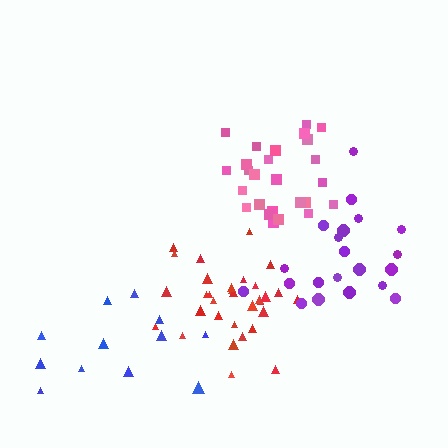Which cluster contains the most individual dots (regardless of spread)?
Red (32).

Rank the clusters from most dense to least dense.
pink, red, purple, blue.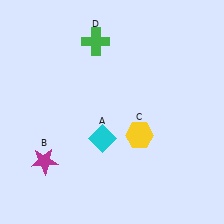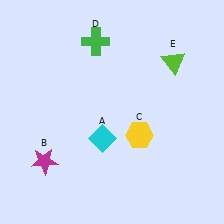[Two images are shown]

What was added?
A lime triangle (E) was added in Image 2.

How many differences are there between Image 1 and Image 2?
There is 1 difference between the two images.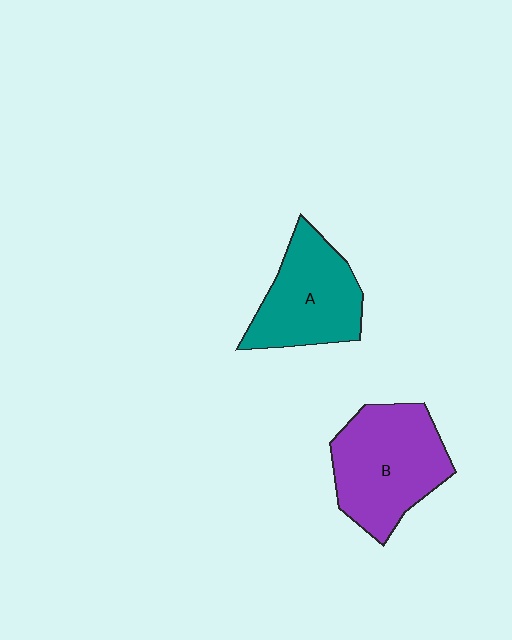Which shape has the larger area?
Shape B (purple).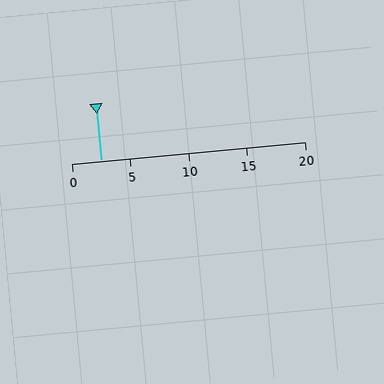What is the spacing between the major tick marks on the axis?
The major ticks are spaced 5 apart.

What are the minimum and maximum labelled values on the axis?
The axis runs from 0 to 20.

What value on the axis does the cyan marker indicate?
The marker indicates approximately 2.5.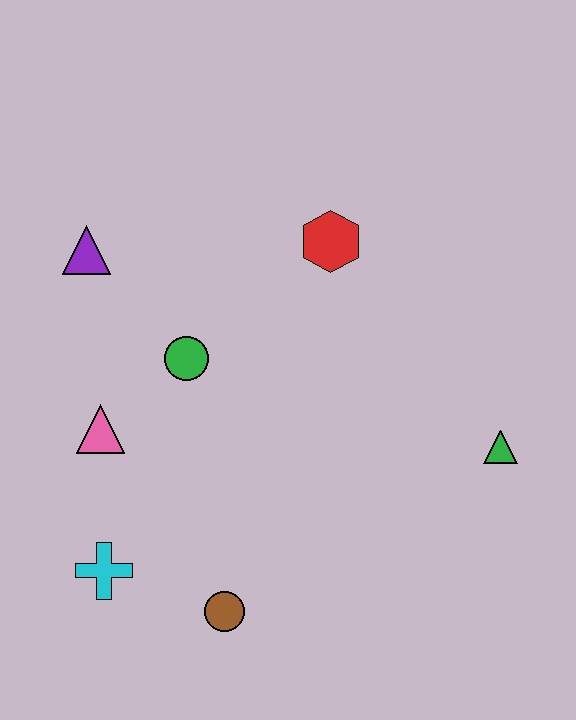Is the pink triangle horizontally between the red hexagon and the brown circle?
No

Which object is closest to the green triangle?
The red hexagon is closest to the green triangle.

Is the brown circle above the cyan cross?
No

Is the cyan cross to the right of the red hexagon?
No